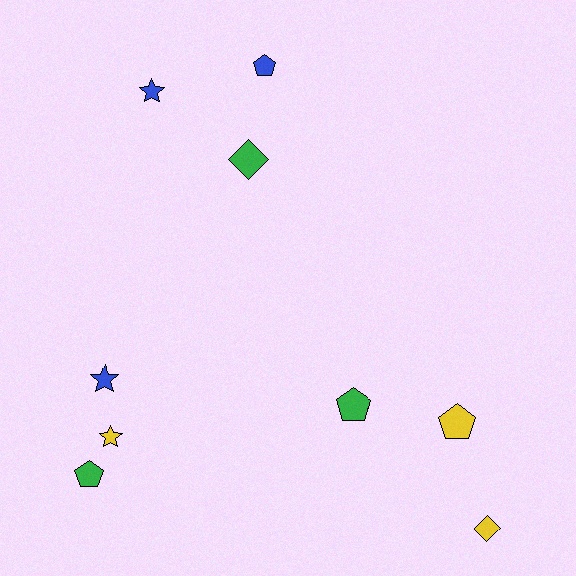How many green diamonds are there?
There is 1 green diamond.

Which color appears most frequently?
Blue, with 3 objects.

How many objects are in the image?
There are 9 objects.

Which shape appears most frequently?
Pentagon, with 4 objects.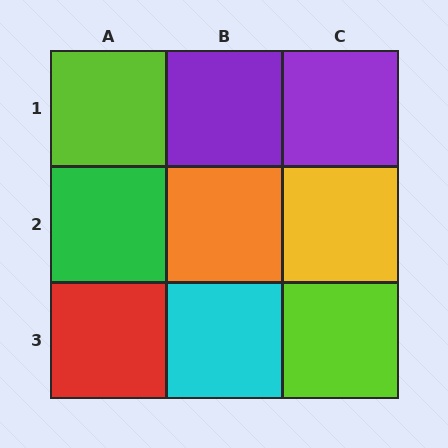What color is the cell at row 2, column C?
Yellow.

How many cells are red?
1 cell is red.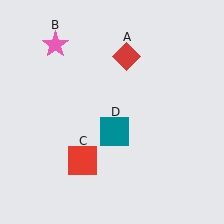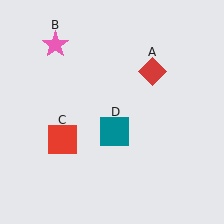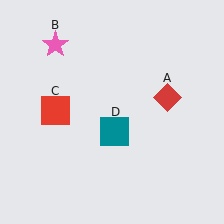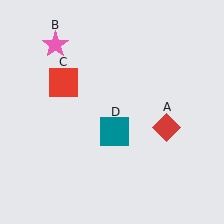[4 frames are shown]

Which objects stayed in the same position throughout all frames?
Pink star (object B) and teal square (object D) remained stationary.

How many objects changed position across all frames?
2 objects changed position: red diamond (object A), red square (object C).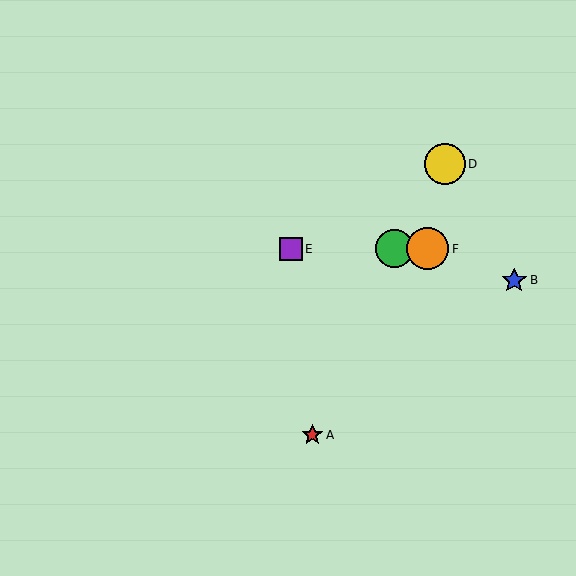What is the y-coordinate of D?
Object D is at y≈164.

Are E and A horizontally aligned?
No, E is at y≈249 and A is at y≈435.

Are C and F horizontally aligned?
Yes, both are at y≈249.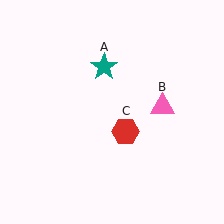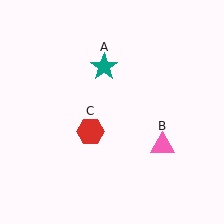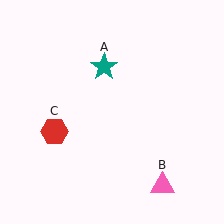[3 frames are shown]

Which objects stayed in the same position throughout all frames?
Teal star (object A) remained stationary.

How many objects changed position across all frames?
2 objects changed position: pink triangle (object B), red hexagon (object C).